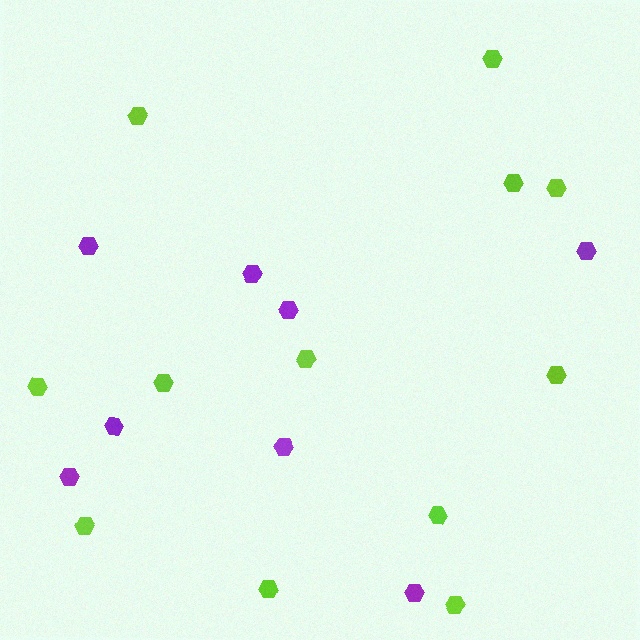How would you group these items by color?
There are 2 groups: one group of purple hexagons (8) and one group of lime hexagons (12).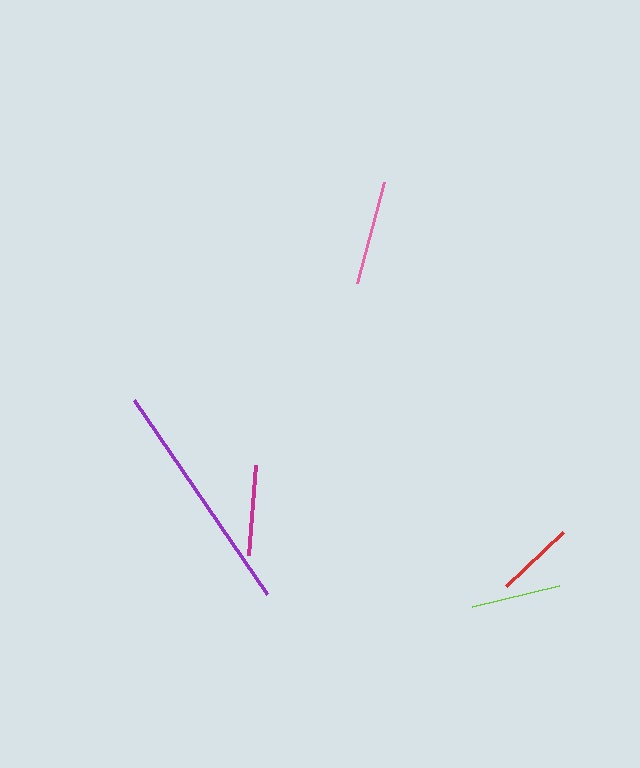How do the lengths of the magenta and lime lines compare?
The magenta and lime lines are approximately the same length.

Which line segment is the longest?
The purple line is the longest at approximately 235 pixels.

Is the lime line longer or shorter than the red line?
The lime line is longer than the red line.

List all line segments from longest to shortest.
From longest to shortest: purple, pink, magenta, lime, red.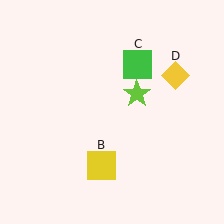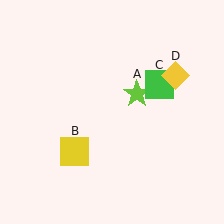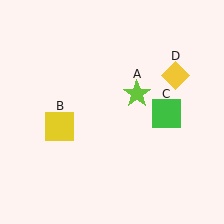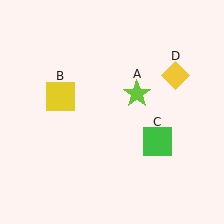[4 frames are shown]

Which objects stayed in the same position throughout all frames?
Lime star (object A) and yellow diamond (object D) remained stationary.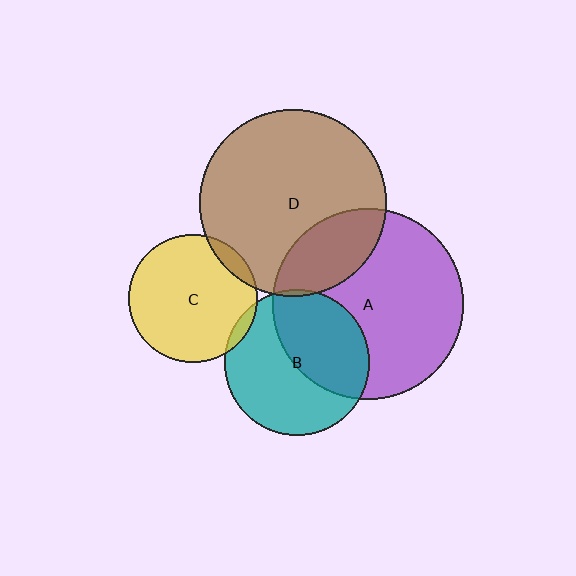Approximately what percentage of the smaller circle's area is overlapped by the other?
Approximately 5%.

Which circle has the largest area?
Circle A (purple).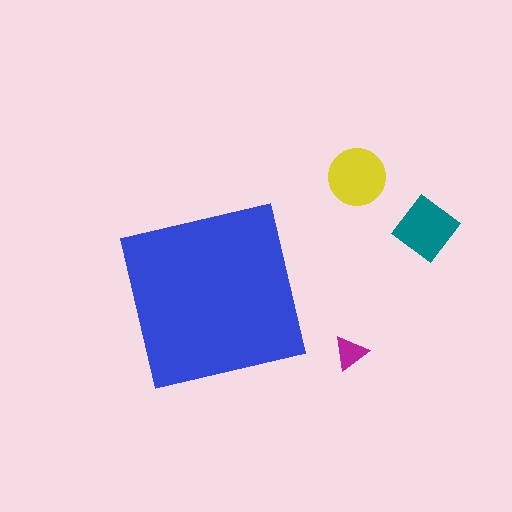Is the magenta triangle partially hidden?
No, the magenta triangle is fully visible.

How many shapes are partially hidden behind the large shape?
0 shapes are partially hidden.